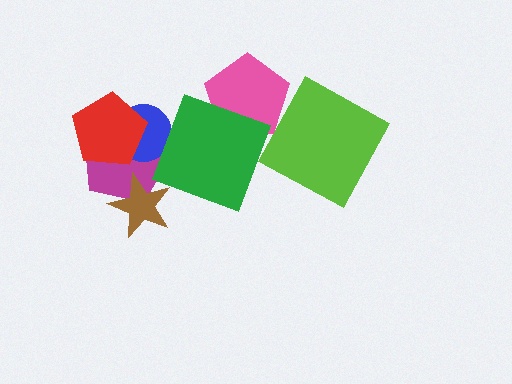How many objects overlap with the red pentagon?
2 objects overlap with the red pentagon.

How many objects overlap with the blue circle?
2 objects overlap with the blue circle.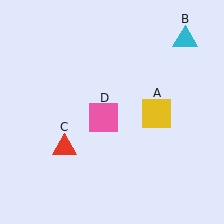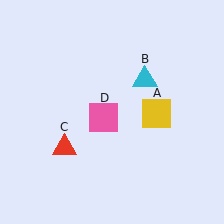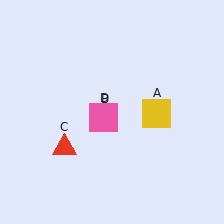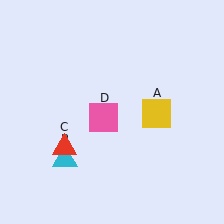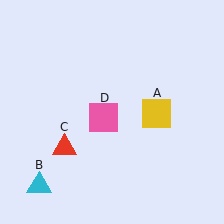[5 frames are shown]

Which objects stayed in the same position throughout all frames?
Yellow square (object A) and red triangle (object C) and pink square (object D) remained stationary.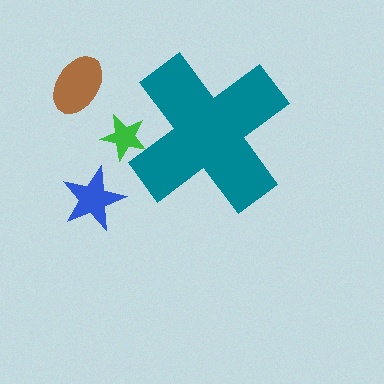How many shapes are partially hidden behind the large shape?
1 shape is partially hidden.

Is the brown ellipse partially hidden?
No, the brown ellipse is fully visible.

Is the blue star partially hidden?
No, the blue star is fully visible.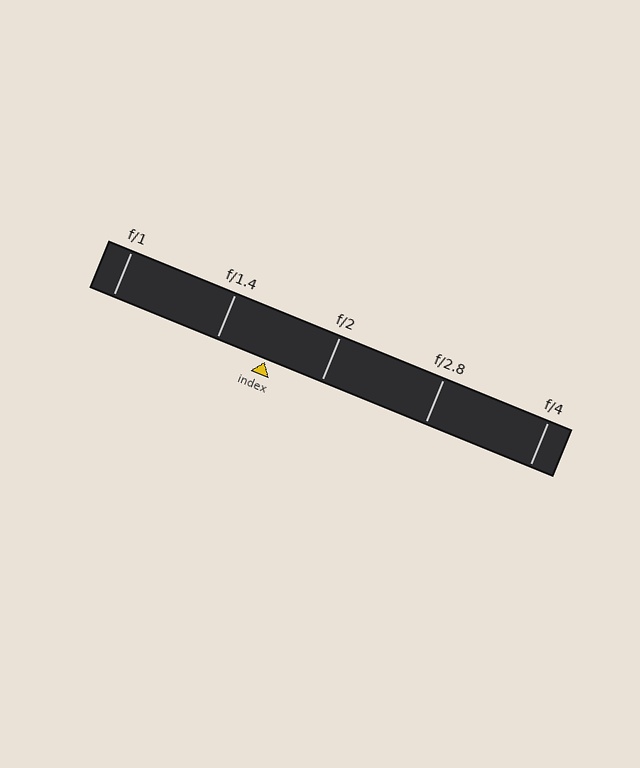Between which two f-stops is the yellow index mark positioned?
The index mark is between f/1.4 and f/2.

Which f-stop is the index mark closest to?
The index mark is closest to f/1.4.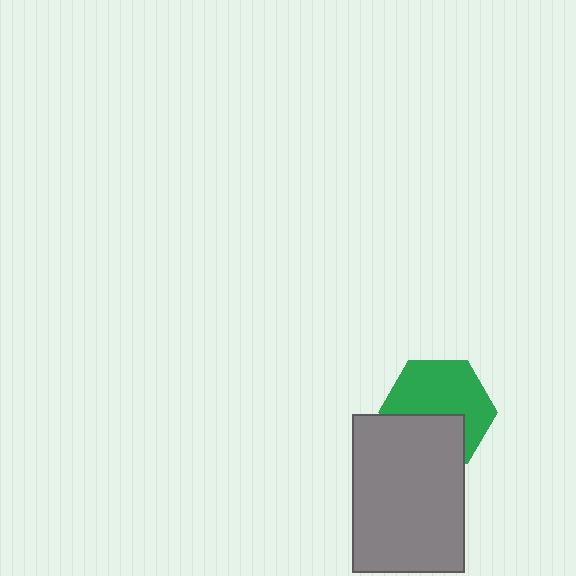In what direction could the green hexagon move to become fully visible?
The green hexagon could move up. That would shift it out from behind the gray rectangle entirely.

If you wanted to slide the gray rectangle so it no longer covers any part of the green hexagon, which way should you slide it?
Slide it down — that is the most direct way to separate the two shapes.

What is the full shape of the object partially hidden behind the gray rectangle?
The partially hidden object is a green hexagon.